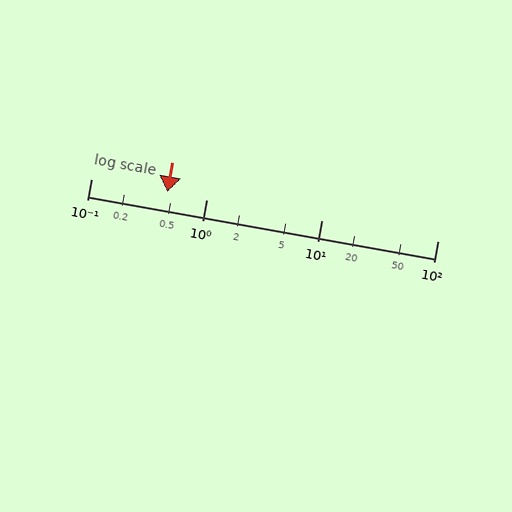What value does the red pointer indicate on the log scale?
The pointer indicates approximately 0.46.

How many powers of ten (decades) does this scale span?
The scale spans 3 decades, from 0.1 to 100.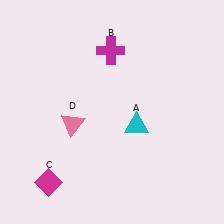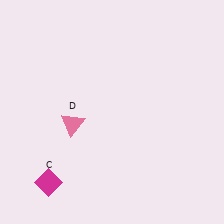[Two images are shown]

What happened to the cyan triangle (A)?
The cyan triangle (A) was removed in Image 2. It was in the bottom-right area of Image 1.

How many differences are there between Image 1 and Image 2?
There are 2 differences between the two images.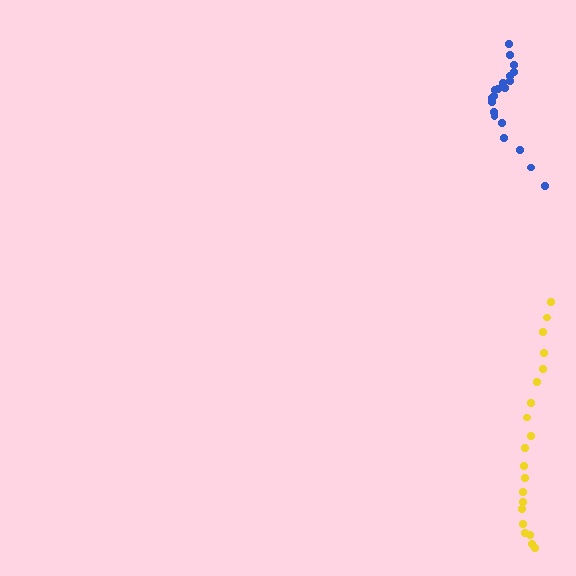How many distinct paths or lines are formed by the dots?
There are 2 distinct paths.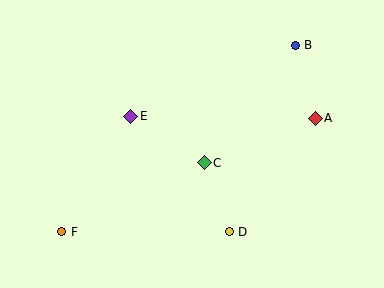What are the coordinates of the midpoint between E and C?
The midpoint between E and C is at (167, 140).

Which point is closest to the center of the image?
Point C at (204, 163) is closest to the center.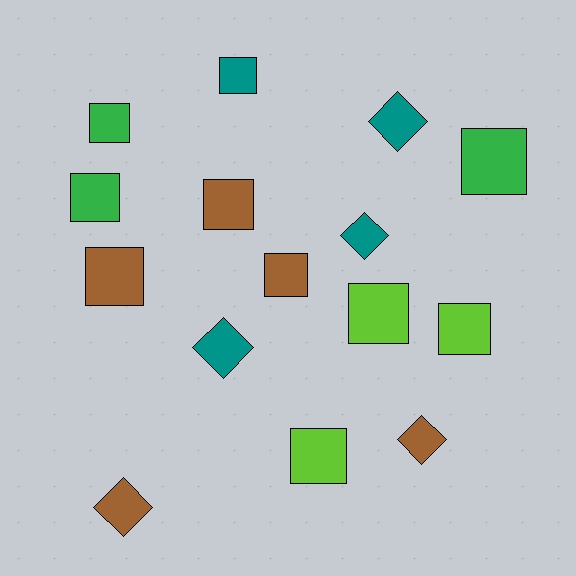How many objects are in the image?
There are 15 objects.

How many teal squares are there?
There is 1 teal square.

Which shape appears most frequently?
Square, with 10 objects.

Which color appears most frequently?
Brown, with 5 objects.